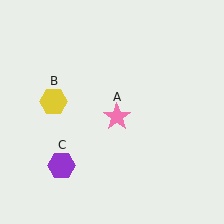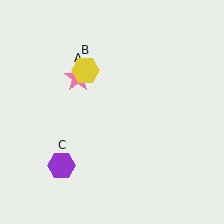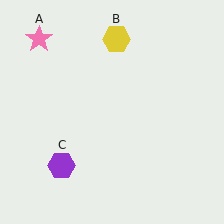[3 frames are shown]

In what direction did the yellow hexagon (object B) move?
The yellow hexagon (object B) moved up and to the right.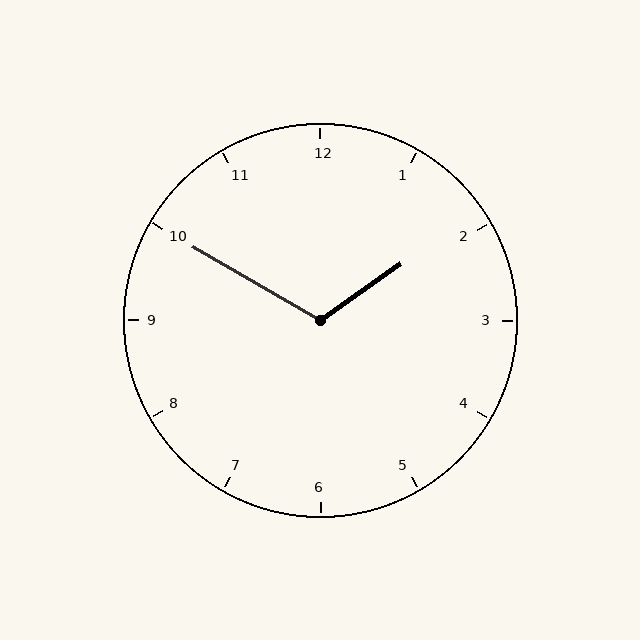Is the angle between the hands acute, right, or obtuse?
It is obtuse.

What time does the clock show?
1:50.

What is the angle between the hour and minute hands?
Approximately 115 degrees.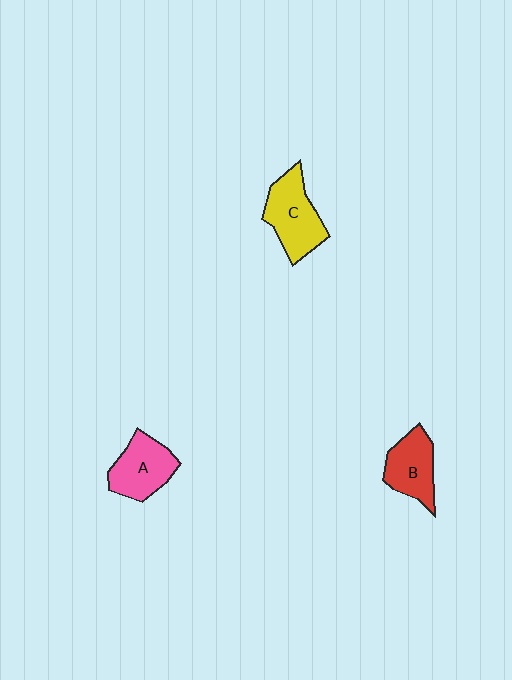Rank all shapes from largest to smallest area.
From largest to smallest: C (yellow), A (pink), B (red).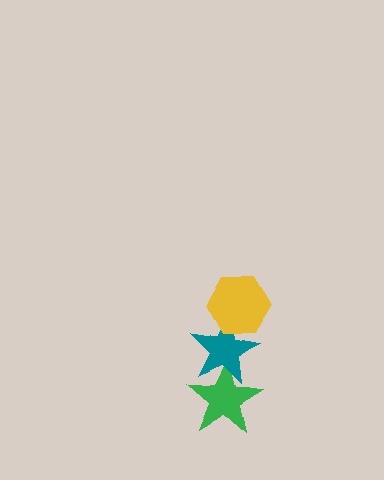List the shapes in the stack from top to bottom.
From top to bottom: the yellow hexagon, the teal star, the green star.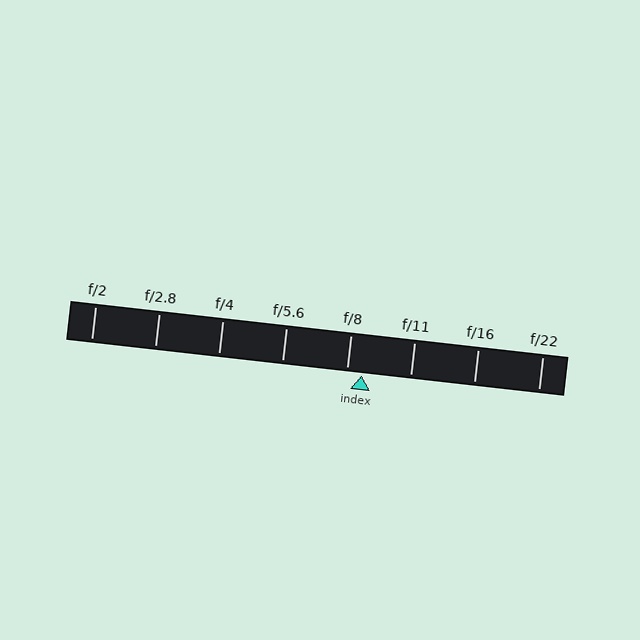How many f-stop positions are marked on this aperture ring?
There are 8 f-stop positions marked.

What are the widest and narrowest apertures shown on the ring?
The widest aperture shown is f/2 and the narrowest is f/22.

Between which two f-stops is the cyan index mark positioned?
The index mark is between f/8 and f/11.